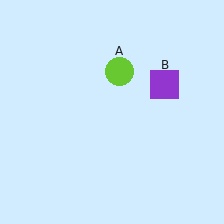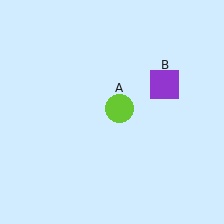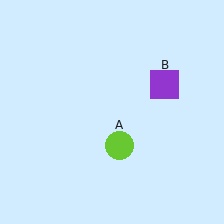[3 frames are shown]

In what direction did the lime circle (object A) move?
The lime circle (object A) moved down.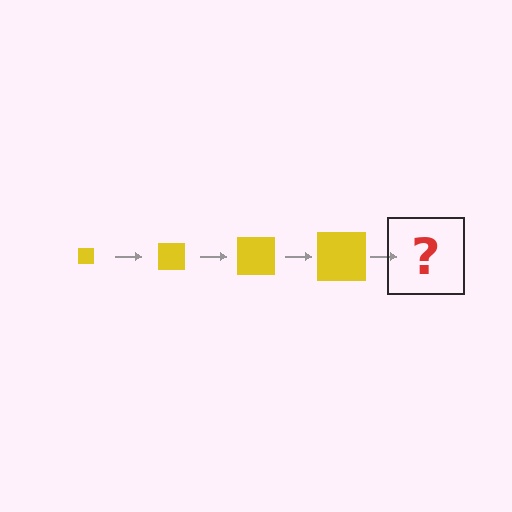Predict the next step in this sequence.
The next step is a yellow square, larger than the previous one.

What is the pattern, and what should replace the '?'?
The pattern is that the square gets progressively larger each step. The '?' should be a yellow square, larger than the previous one.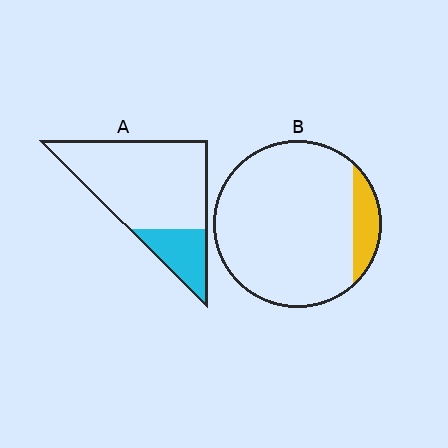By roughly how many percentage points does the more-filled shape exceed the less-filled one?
By roughly 10 percentage points (A over B).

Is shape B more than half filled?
No.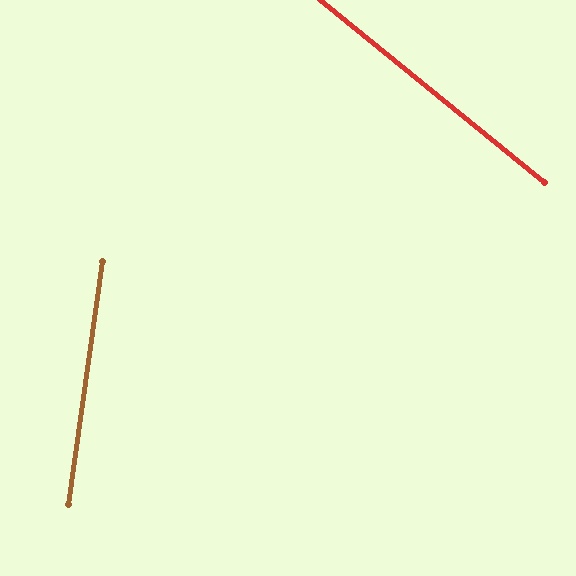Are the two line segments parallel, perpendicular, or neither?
Neither parallel nor perpendicular — they differ by about 59°.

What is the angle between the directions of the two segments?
Approximately 59 degrees.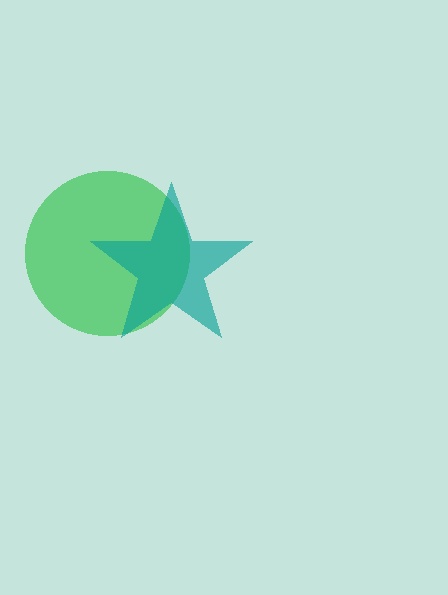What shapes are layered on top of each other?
The layered shapes are: a green circle, a teal star.